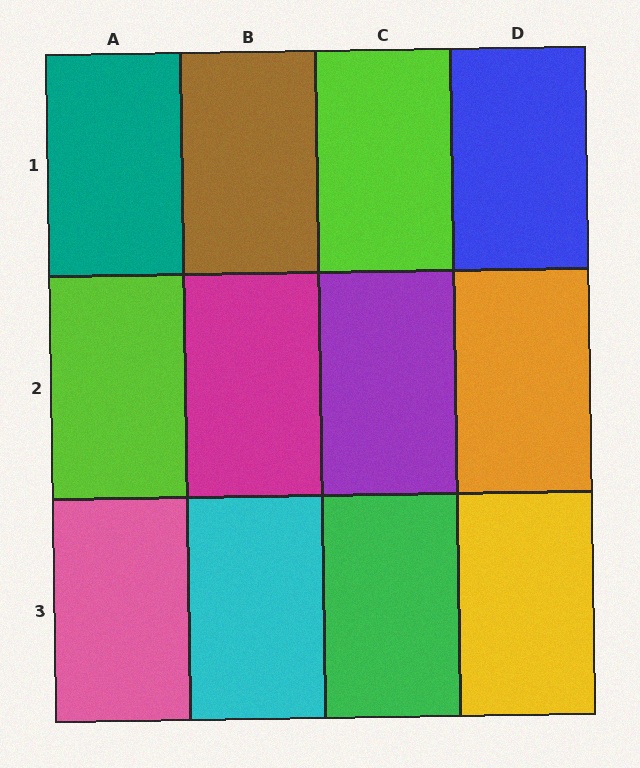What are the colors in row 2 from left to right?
Lime, magenta, purple, orange.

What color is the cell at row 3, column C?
Green.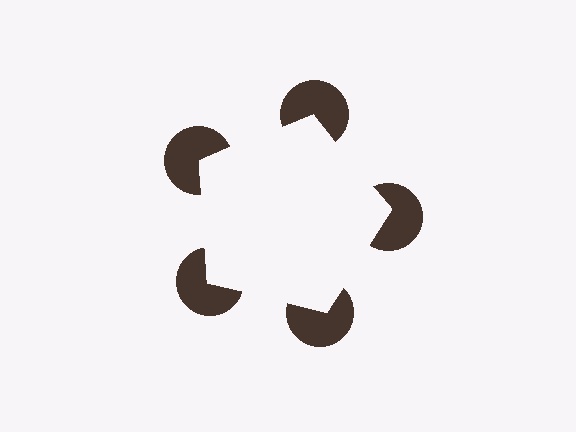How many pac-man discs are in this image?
There are 5 — one at each vertex of the illusory pentagon.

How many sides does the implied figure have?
5 sides.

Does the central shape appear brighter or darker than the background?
It typically appears slightly brighter than the background, even though no actual brightness change is drawn.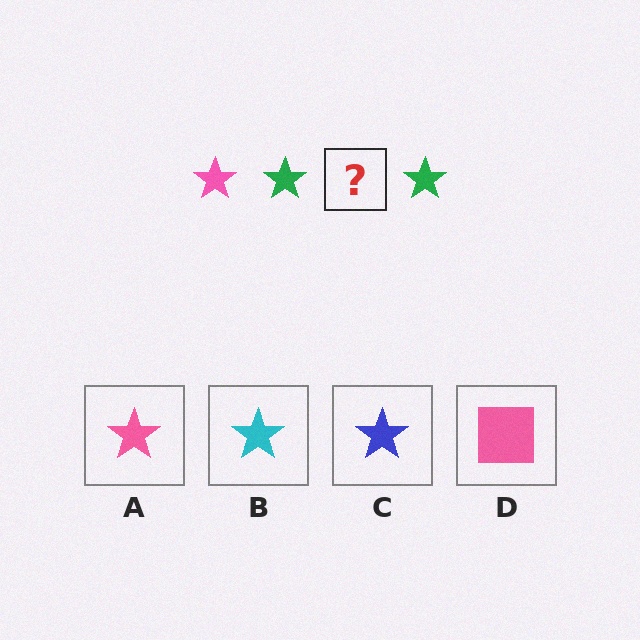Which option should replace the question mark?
Option A.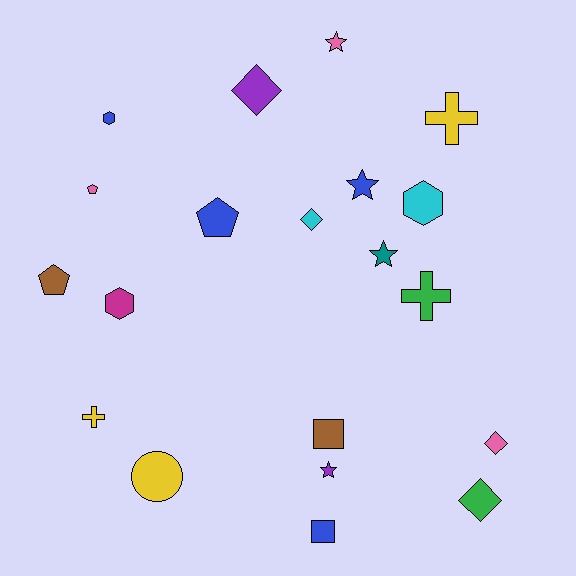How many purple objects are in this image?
There are 2 purple objects.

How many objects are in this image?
There are 20 objects.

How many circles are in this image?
There is 1 circle.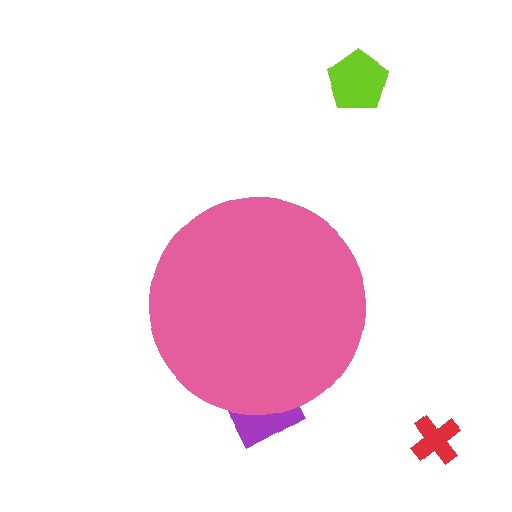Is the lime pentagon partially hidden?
No, the lime pentagon is fully visible.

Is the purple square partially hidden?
Yes, the purple square is partially hidden behind the pink circle.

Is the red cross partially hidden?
No, the red cross is fully visible.